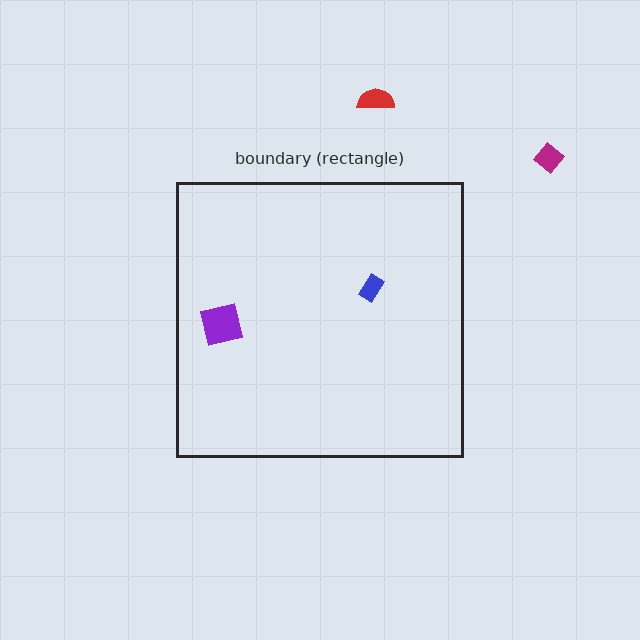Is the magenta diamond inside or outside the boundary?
Outside.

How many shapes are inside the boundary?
2 inside, 2 outside.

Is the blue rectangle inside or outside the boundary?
Inside.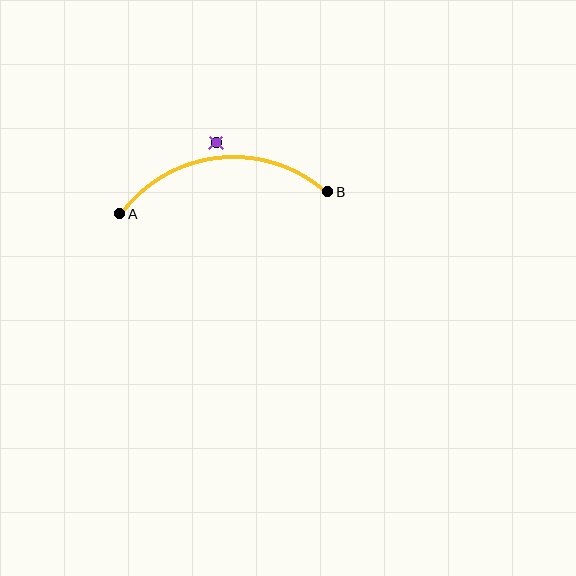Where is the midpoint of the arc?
The arc midpoint is the point on the curve farthest from the straight line joining A and B. It sits above that line.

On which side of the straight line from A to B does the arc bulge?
The arc bulges above the straight line connecting A and B.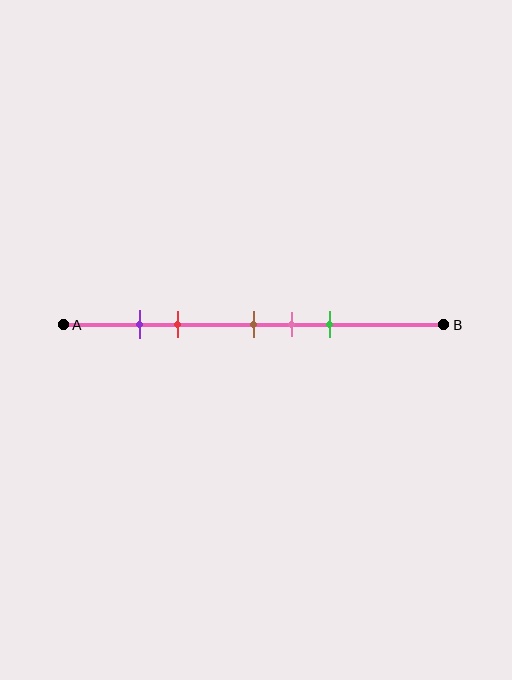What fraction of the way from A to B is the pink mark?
The pink mark is approximately 60% (0.6) of the way from A to B.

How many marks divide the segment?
There are 5 marks dividing the segment.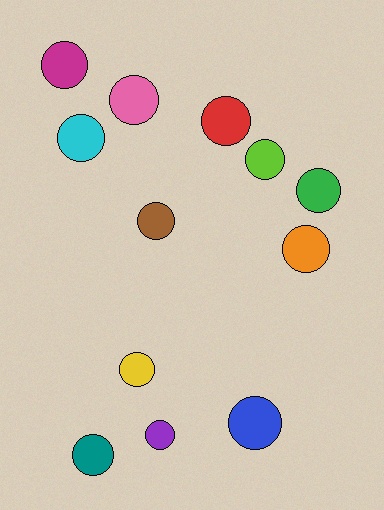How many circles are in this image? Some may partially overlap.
There are 12 circles.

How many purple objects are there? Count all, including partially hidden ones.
There is 1 purple object.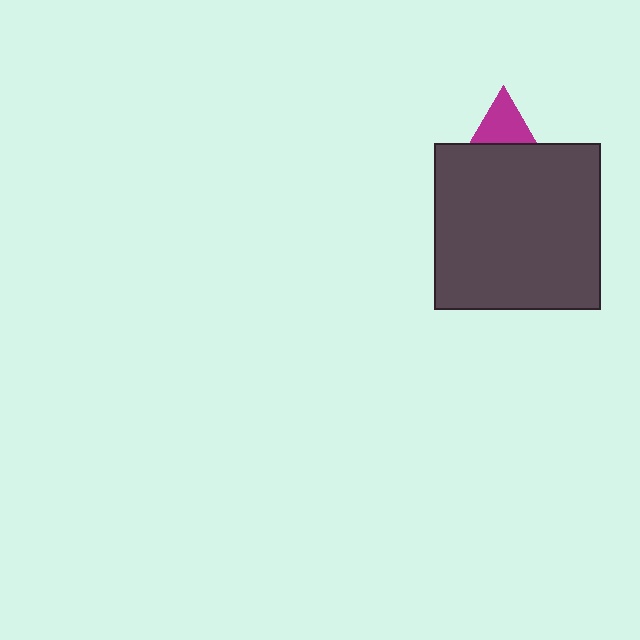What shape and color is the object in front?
The object in front is a dark gray square.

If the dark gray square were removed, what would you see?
You would see the complete magenta triangle.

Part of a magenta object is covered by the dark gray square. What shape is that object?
It is a triangle.